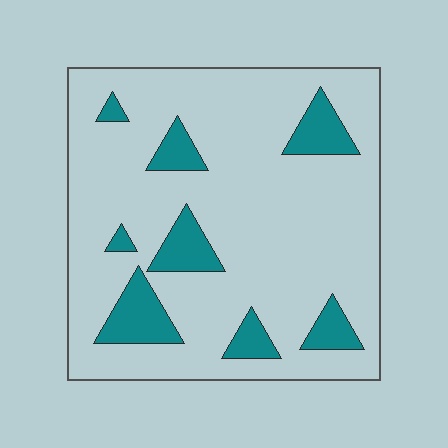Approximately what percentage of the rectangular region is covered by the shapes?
Approximately 15%.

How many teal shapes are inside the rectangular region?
8.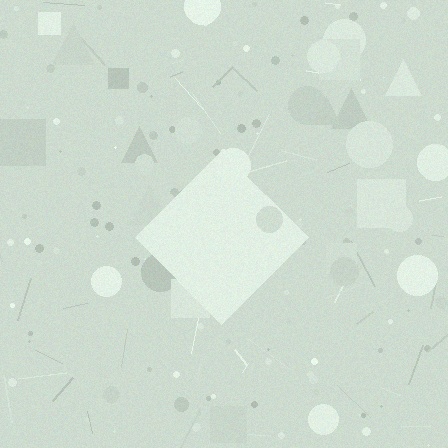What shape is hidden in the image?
A diamond is hidden in the image.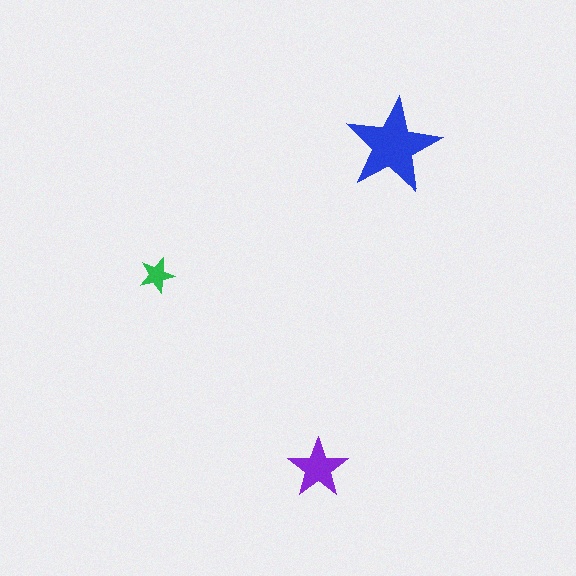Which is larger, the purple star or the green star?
The purple one.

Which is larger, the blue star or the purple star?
The blue one.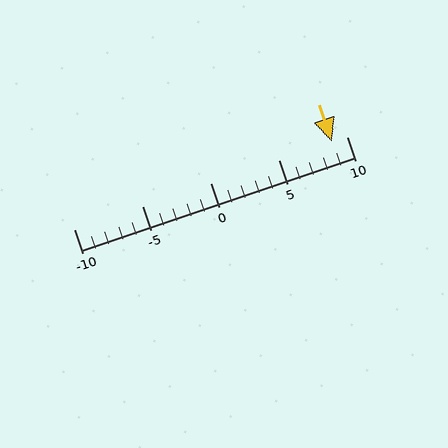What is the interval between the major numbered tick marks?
The major tick marks are spaced 5 units apart.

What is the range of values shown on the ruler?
The ruler shows values from -10 to 10.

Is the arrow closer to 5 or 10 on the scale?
The arrow is closer to 10.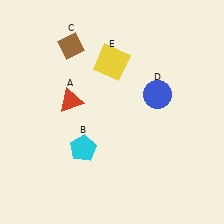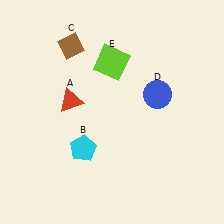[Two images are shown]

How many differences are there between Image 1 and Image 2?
There is 1 difference between the two images.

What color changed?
The square (E) changed from yellow in Image 1 to lime in Image 2.